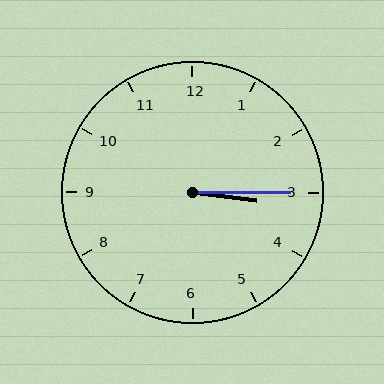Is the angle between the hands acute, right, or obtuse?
It is acute.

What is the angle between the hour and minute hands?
Approximately 8 degrees.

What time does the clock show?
3:15.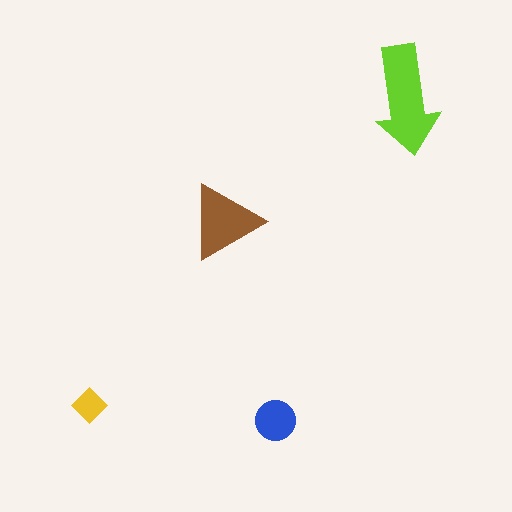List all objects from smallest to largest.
The yellow diamond, the blue circle, the brown triangle, the lime arrow.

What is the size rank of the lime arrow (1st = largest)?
1st.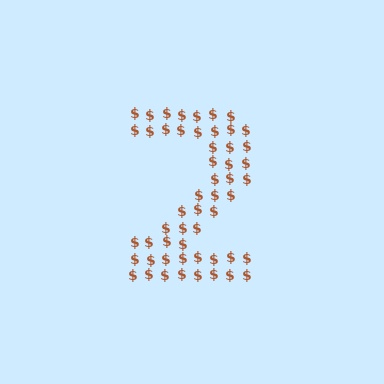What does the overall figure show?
The overall figure shows the digit 2.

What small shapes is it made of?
It is made of small dollar signs.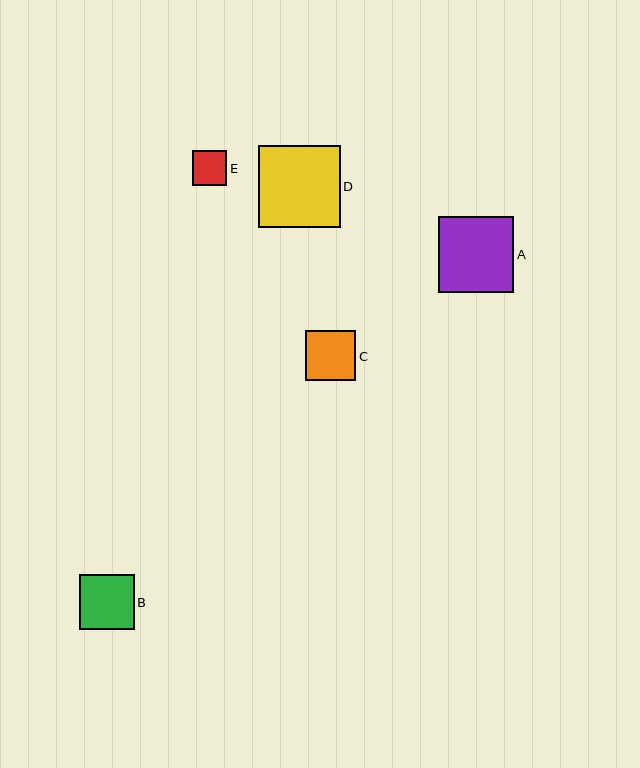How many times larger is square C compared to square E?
Square C is approximately 1.5 times the size of square E.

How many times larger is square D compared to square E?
Square D is approximately 2.4 times the size of square E.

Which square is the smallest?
Square E is the smallest with a size of approximately 34 pixels.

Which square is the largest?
Square D is the largest with a size of approximately 82 pixels.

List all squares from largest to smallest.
From largest to smallest: D, A, B, C, E.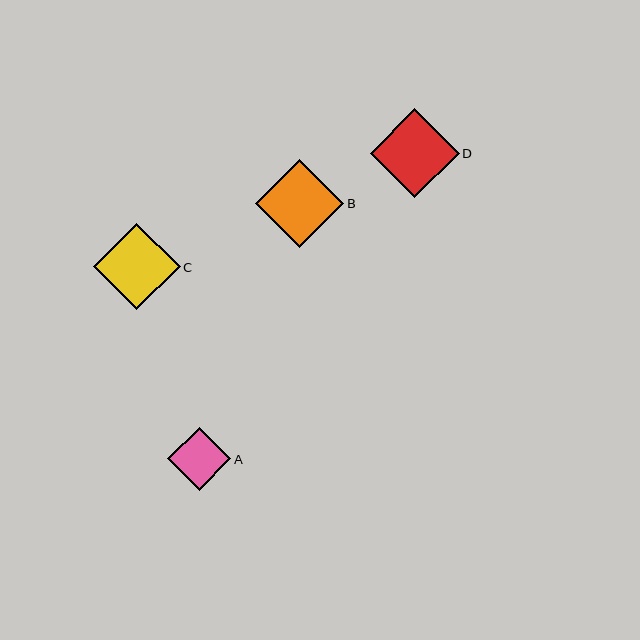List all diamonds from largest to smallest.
From largest to smallest: D, B, C, A.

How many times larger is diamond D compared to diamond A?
Diamond D is approximately 1.4 times the size of diamond A.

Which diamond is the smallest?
Diamond A is the smallest with a size of approximately 63 pixels.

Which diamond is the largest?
Diamond D is the largest with a size of approximately 89 pixels.